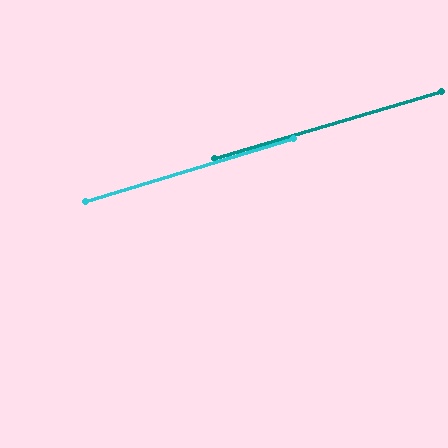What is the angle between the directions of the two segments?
Approximately 0 degrees.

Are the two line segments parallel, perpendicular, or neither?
Parallel — their directions differ by only 0.5°.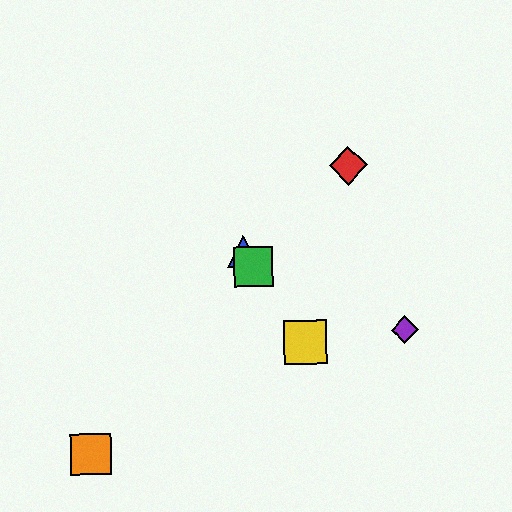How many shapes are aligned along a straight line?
3 shapes (the blue triangle, the green square, the yellow square) are aligned along a straight line.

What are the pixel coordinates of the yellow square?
The yellow square is at (305, 342).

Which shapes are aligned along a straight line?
The blue triangle, the green square, the yellow square are aligned along a straight line.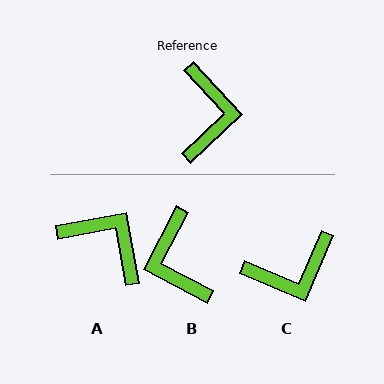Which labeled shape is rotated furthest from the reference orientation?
B, about 161 degrees away.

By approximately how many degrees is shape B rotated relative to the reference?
Approximately 161 degrees clockwise.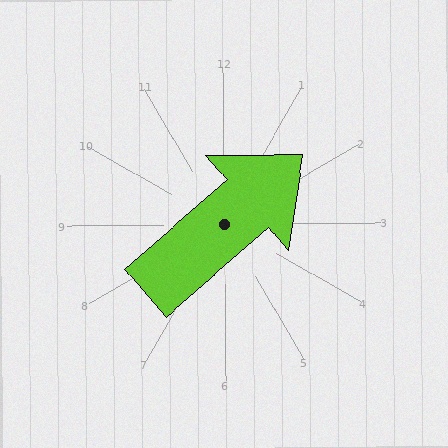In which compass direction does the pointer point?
Northeast.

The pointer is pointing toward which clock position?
Roughly 2 o'clock.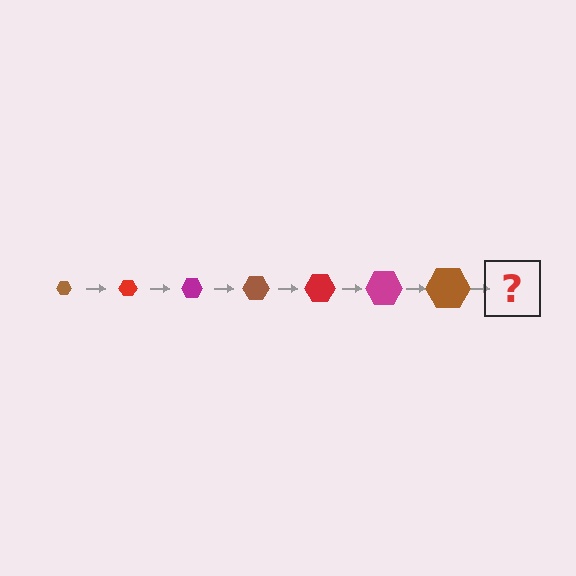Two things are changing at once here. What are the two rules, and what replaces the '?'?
The two rules are that the hexagon grows larger each step and the color cycles through brown, red, and magenta. The '?' should be a red hexagon, larger than the previous one.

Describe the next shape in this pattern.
It should be a red hexagon, larger than the previous one.